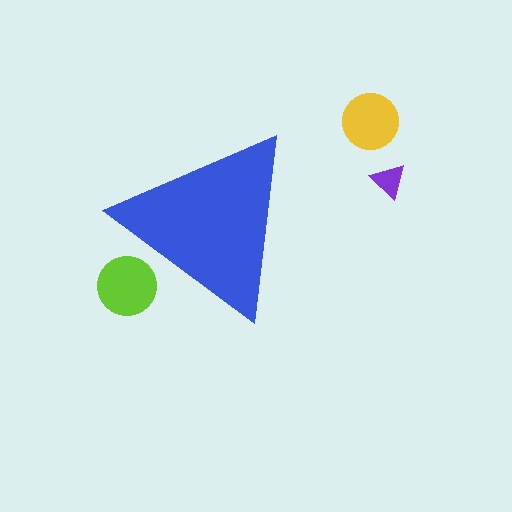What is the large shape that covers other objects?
A blue triangle.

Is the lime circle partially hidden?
Yes, the lime circle is partially hidden behind the blue triangle.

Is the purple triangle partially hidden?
No, the purple triangle is fully visible.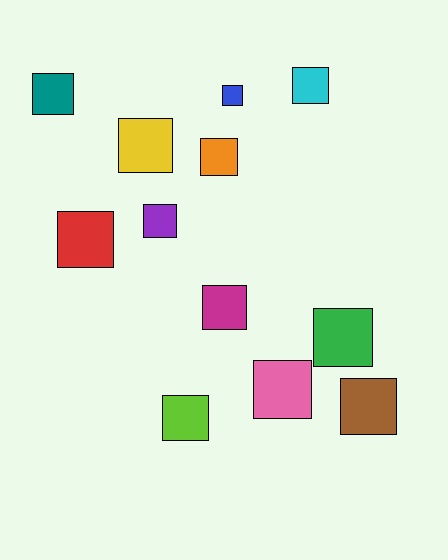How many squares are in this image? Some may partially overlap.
There are 12 squares.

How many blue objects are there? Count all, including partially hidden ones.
There is 1 blue object.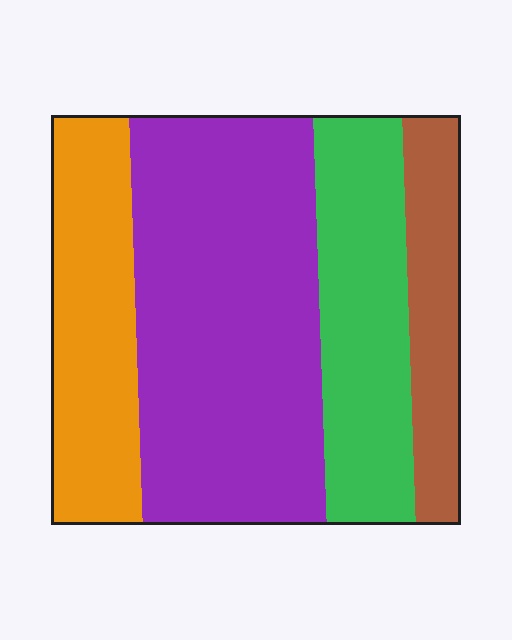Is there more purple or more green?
Purple.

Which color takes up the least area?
Brown, at roughly 15%.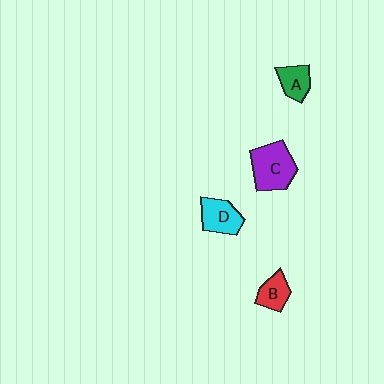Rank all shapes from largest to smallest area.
From largest to smallest: C (purple), D (cyan), A (green), B (red).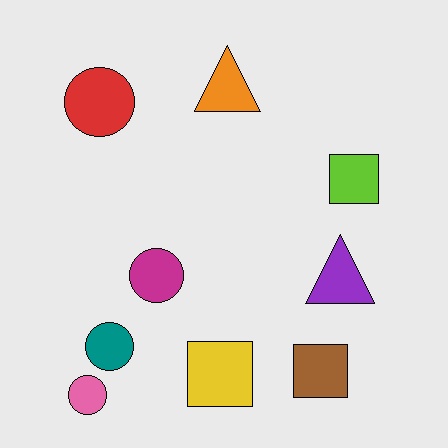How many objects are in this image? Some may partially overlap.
There are 9 objects.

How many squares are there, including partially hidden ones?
There are 3 squares.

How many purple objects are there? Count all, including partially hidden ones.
There is 1 purple object.